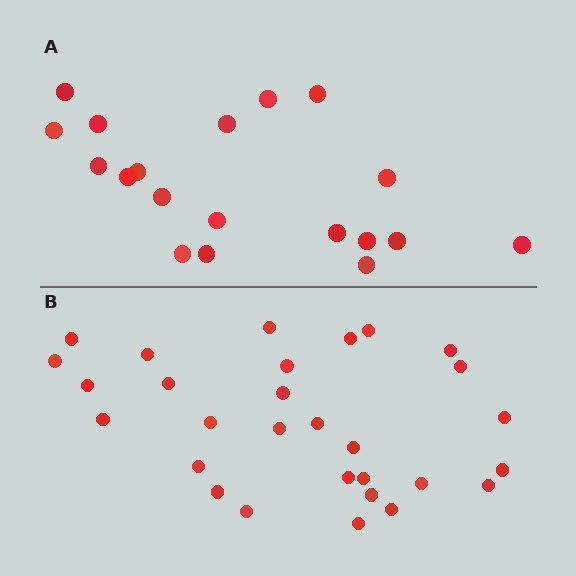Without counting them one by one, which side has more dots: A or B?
Region B (the bottom region) has more dots.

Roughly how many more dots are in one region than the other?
Region B has roughly 10 or so more dots than region A.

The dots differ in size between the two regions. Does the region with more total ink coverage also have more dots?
No. Region A has more total ink coverage because its dots are larger, but region B actually contains more individual dots. Total area can be misleading — the number of items is what matters here.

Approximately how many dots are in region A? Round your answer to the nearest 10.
About 20 dots. (The exact count is 19, which rounds to 20.)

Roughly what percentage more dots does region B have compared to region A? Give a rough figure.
About 55% more.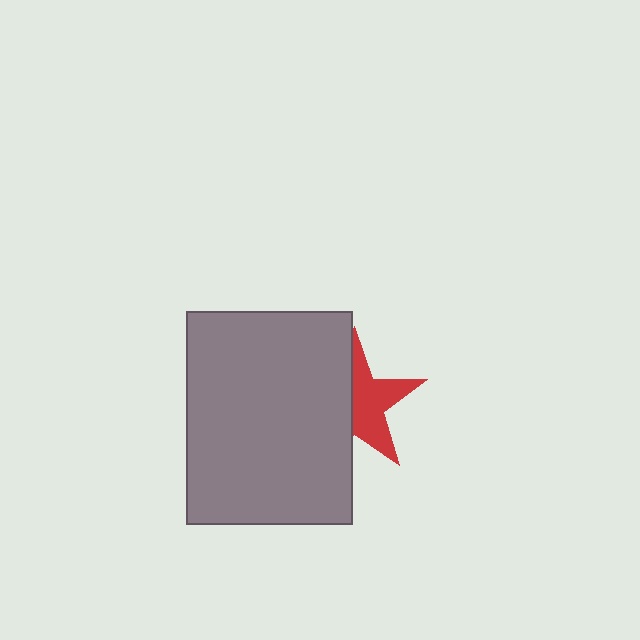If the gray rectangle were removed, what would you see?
You would see the complete red star.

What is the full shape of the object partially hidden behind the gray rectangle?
The partially hidden object is a red star.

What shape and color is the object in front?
The object in front is a gray rectangle.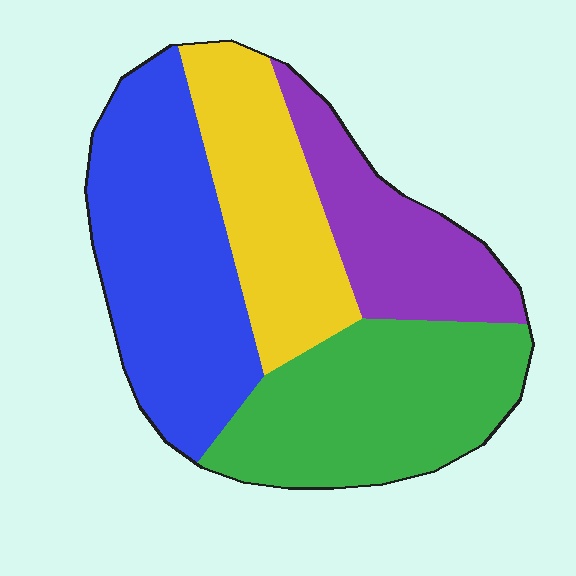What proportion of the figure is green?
Green takes up between a sixth and a third of the figure.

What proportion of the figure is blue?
Blue covers roughly 30% of the figure.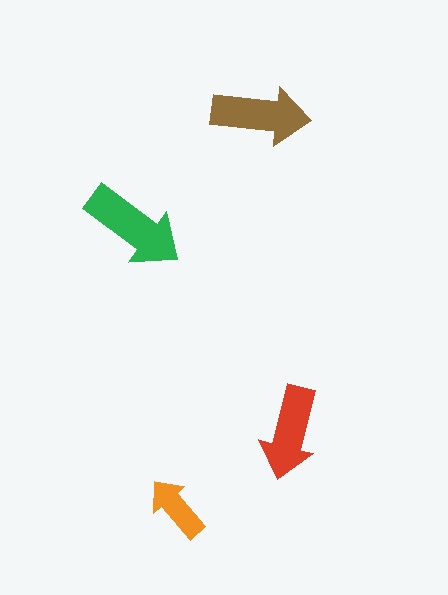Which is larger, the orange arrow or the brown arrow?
The brown one.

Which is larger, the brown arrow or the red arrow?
The brown one.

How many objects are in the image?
There are 4 objects in the image.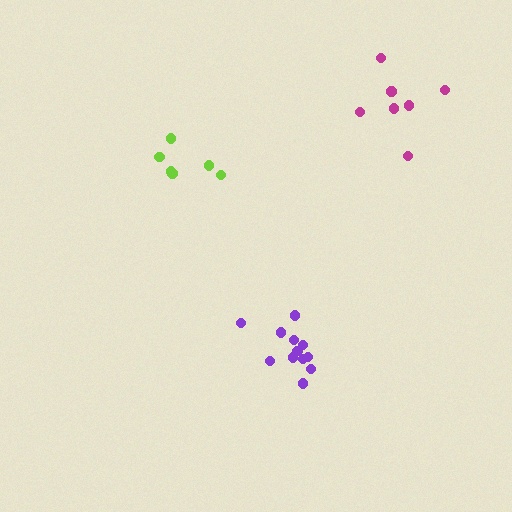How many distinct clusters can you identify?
There are 3 distinct clusters.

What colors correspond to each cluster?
The clusters are colored: purple, lime, magenta.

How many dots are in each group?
Group 1: 12 dots, Group 2: 6 dots, Group 3: 7 dots (25 total).